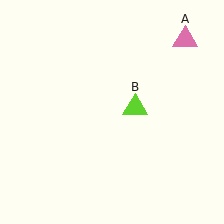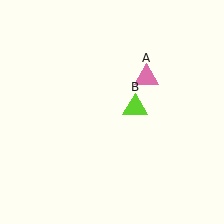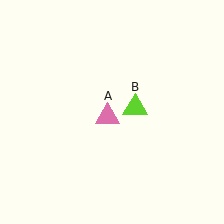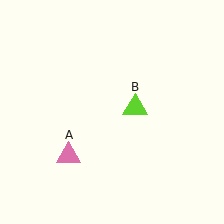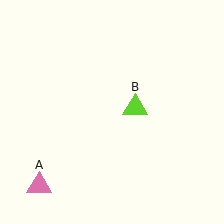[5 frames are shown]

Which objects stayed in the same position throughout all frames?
Lime triangle (object B) remained stationary.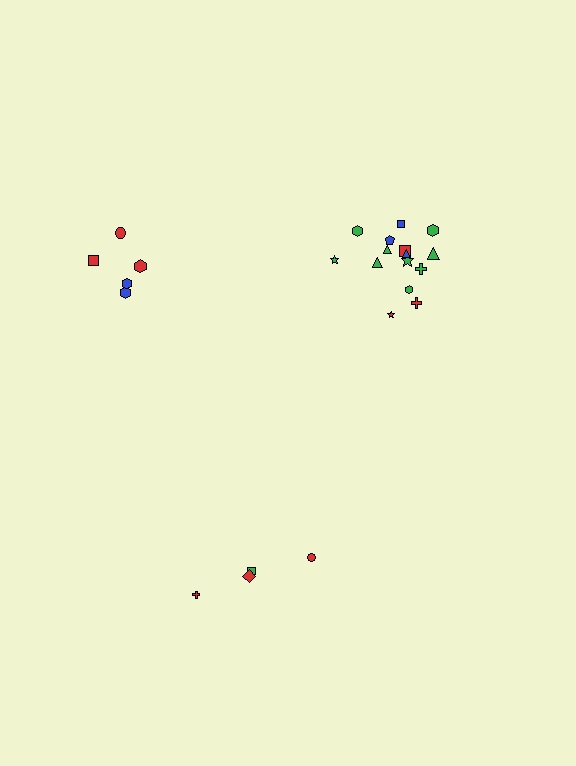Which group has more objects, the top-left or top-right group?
The top-right group.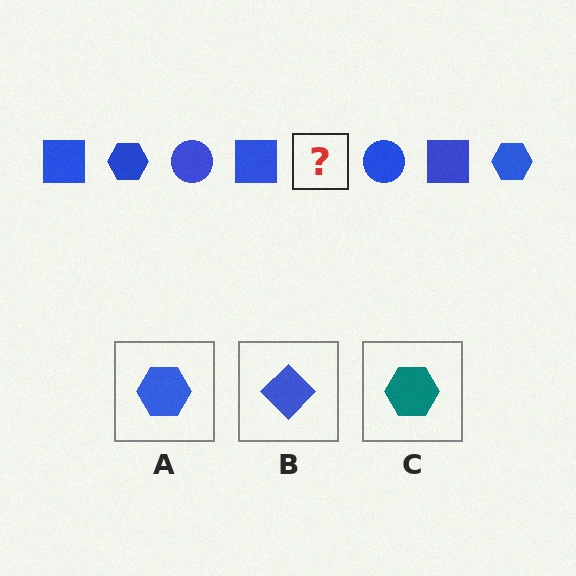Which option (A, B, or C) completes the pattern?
A.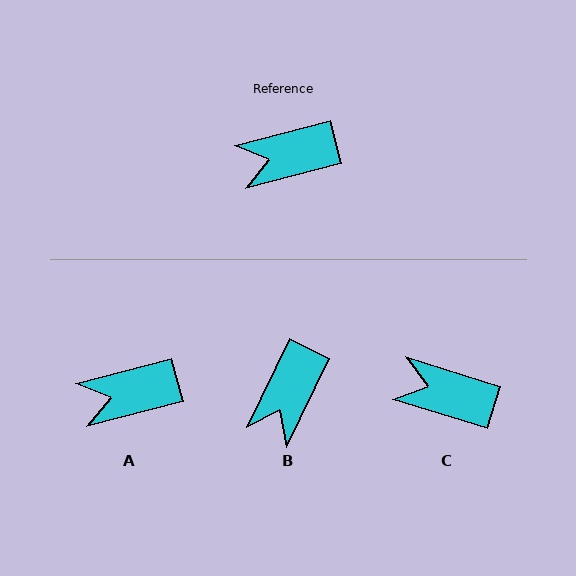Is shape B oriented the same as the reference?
No, it is off by about 49 degrees.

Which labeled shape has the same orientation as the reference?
A.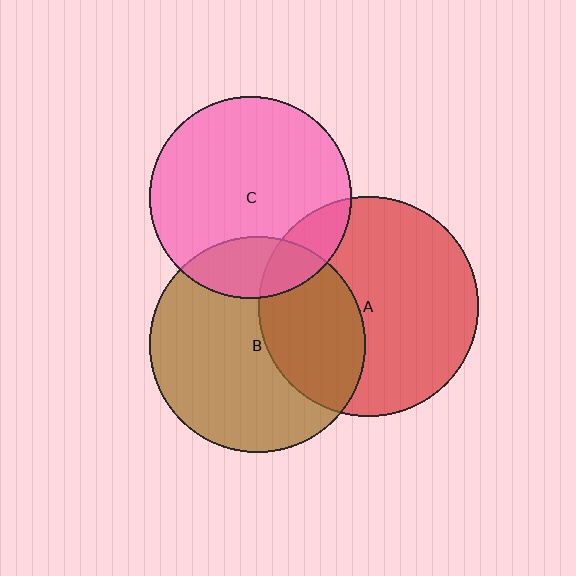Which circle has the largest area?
Circle A (red).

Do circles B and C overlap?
Yes.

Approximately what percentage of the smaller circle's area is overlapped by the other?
Approximately 20%.